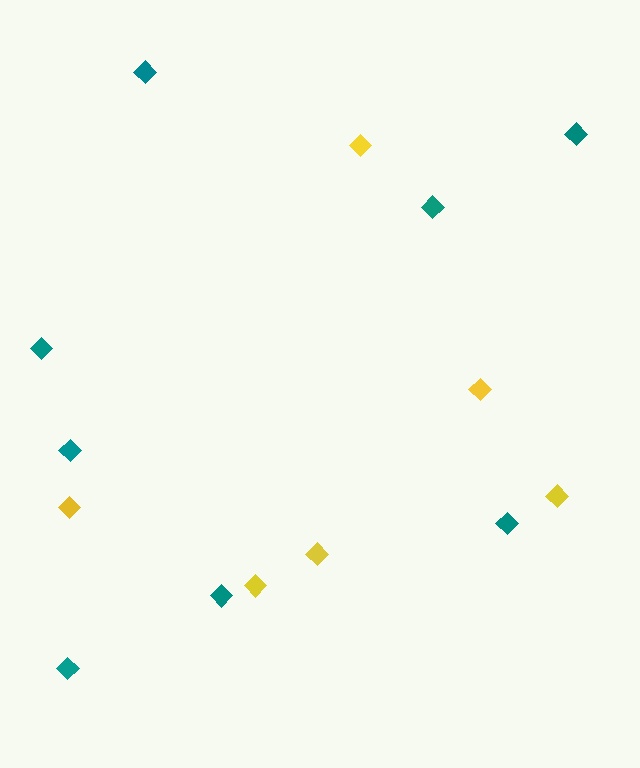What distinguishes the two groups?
There are 2 groups: one group of teal diamonds (8) and one group of yellow diamonds (6).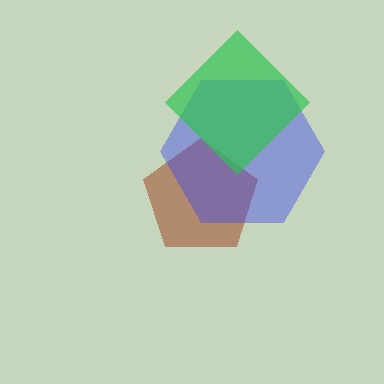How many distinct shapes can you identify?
There are 3 distinct shapes: a brown pentagon, a blue hexagon, a green diamond.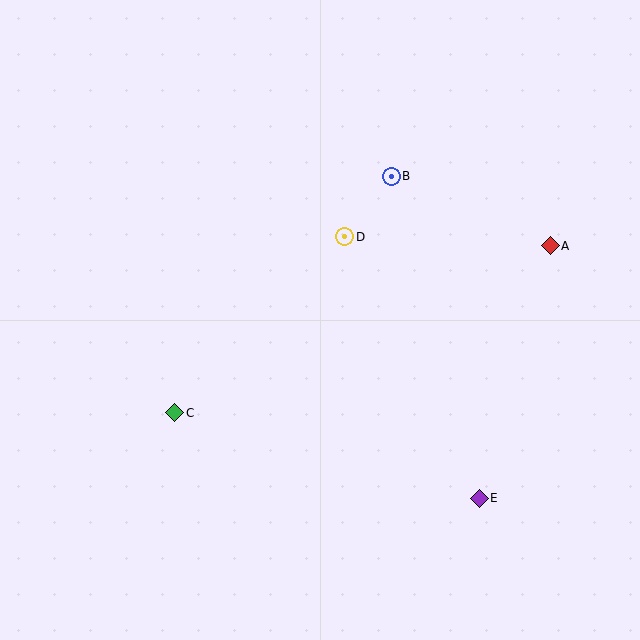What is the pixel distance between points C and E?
The distance between C and E is 317 pixels.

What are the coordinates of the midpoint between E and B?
The midpoint between E and B is at (435, 337).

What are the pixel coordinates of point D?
Point D is at (345, 237).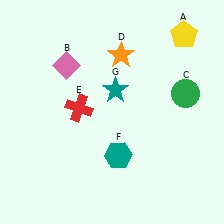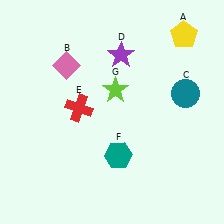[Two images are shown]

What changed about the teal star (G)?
In Image 1, G is teal. In Image 2, it changed to lime.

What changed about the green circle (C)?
In Image 1, C is green. In Image 2, it changed to teal.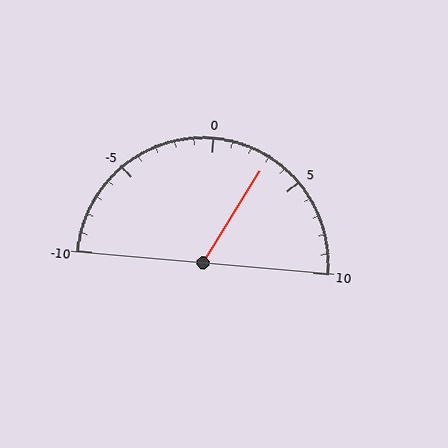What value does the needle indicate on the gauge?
The needle indicates approximately 3.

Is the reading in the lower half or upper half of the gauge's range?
The reading is in the upper half of the range (-10 to 10).